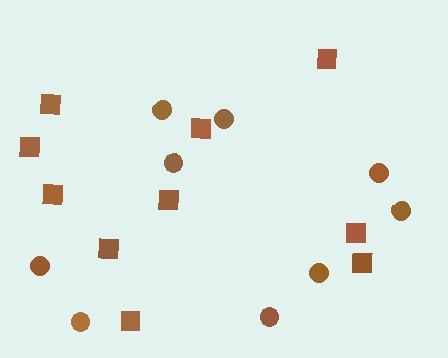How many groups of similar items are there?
There are 2 groups: one group of circles (9) and one group of squares (10).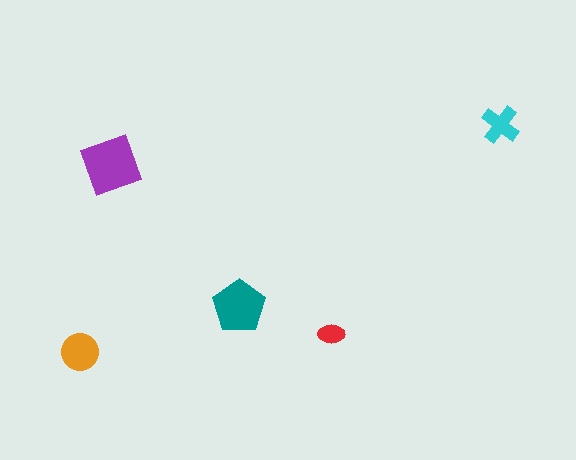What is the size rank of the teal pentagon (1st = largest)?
2nd.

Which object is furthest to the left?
The orange circle is leftmost.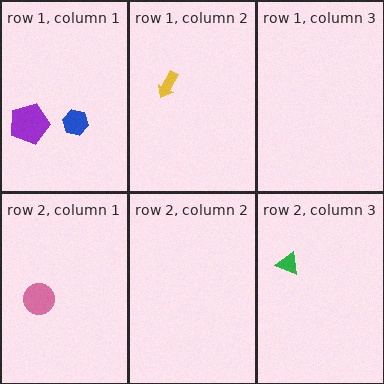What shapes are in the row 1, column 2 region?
The yellow arrow.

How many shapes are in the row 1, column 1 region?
2.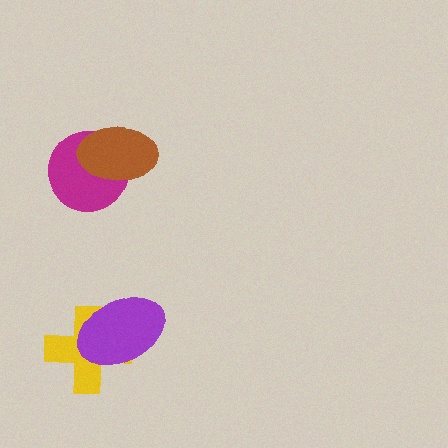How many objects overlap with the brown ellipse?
1 object overlaps with the brown ellipse.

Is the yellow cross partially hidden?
Yes, it is partially covered by another shape.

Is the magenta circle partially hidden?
Yes, it is partially covered by another shape.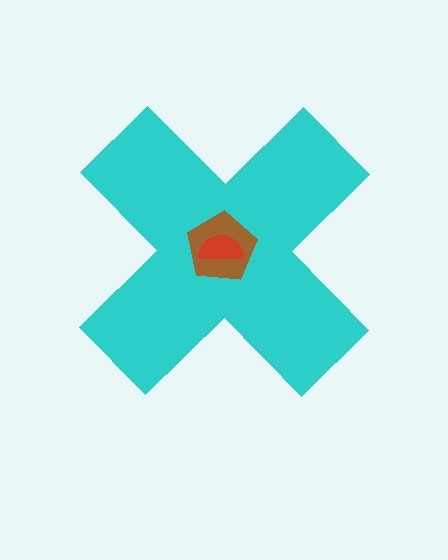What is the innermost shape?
The red semicircle.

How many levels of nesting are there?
3.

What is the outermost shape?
The cyan cross.